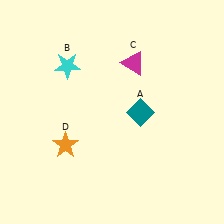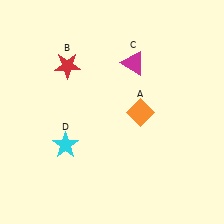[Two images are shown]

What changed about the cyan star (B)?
In Image 1, B is cyan. In Image 2, it changed to red.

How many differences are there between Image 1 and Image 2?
There are 3 differences between the two images.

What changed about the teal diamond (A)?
In Image 1, A is teal. In Image 2, it changed to orange.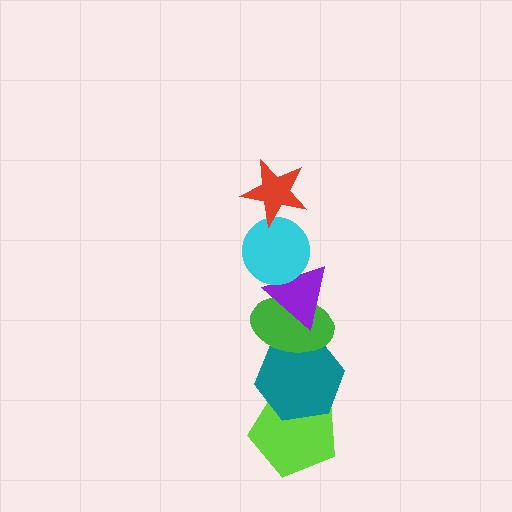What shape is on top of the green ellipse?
The purple triangle is on top of the green ellipse.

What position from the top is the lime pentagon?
The lime pentagon is 6th from the top.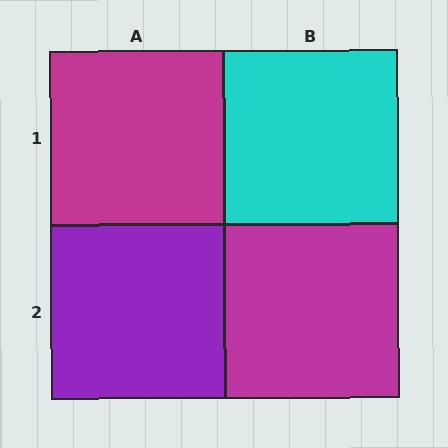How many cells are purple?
1 cell is purple.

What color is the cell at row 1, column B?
Cyan.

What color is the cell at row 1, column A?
Magenta.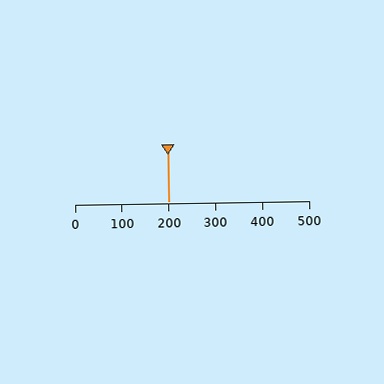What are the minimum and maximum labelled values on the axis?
The axis runs from 0 to 500.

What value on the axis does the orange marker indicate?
The marker indicates approximately 200.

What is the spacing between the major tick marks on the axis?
The major ticks are spaced 100 apart.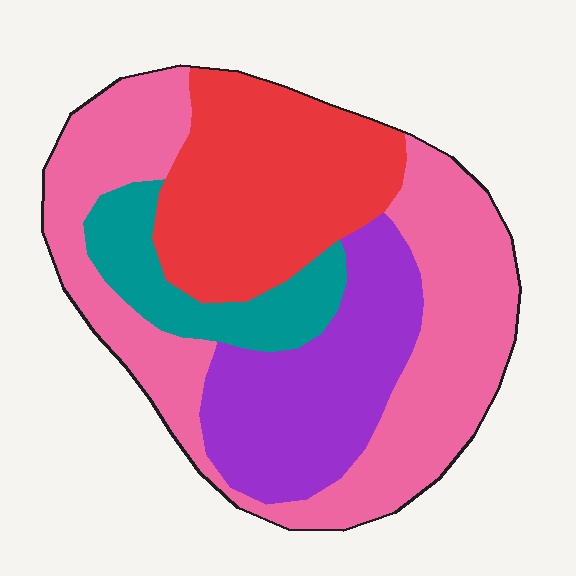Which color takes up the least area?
Teal, at roughly 10%.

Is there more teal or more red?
Red.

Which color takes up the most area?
Pink, at roughly 40%.